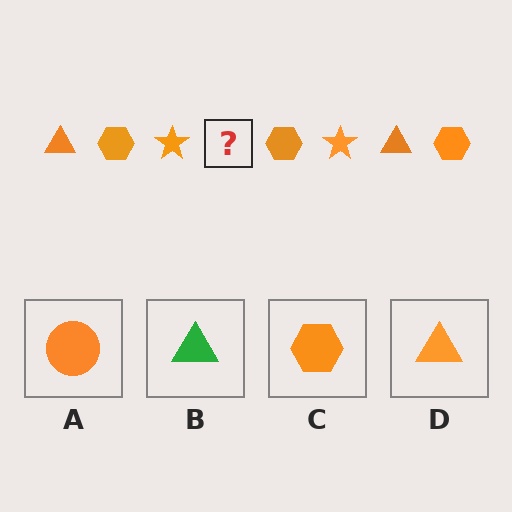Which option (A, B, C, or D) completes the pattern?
D.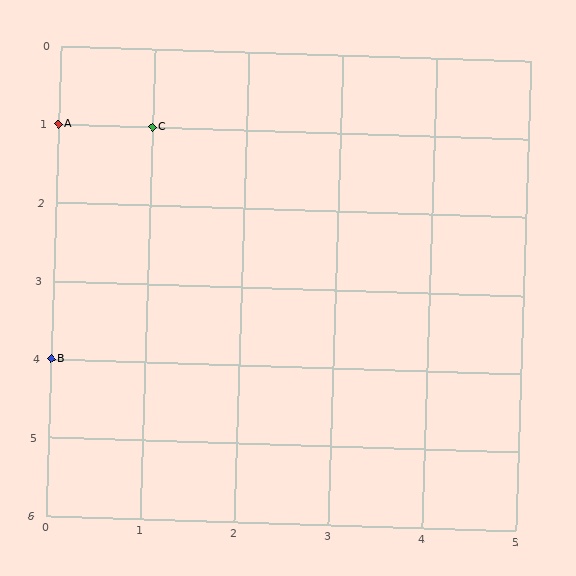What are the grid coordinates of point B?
Point B is at grid coordinates (0, 4).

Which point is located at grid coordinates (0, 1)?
Point A is at (0, 1).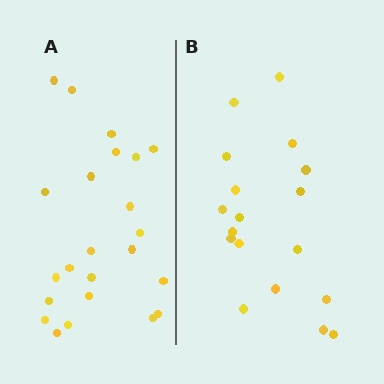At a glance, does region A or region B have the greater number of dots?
Region A (the left region) has more dots.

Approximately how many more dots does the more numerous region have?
Region A has about 5 more dots than region B.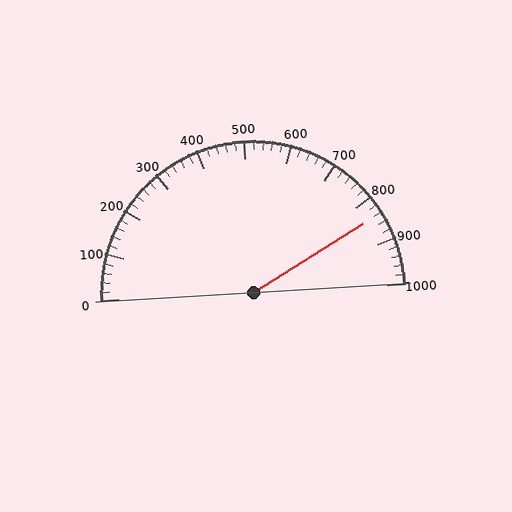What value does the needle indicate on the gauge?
The needle indicates approximately 840.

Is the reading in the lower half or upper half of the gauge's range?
The reading is in the upper half of the range (0 to 1000).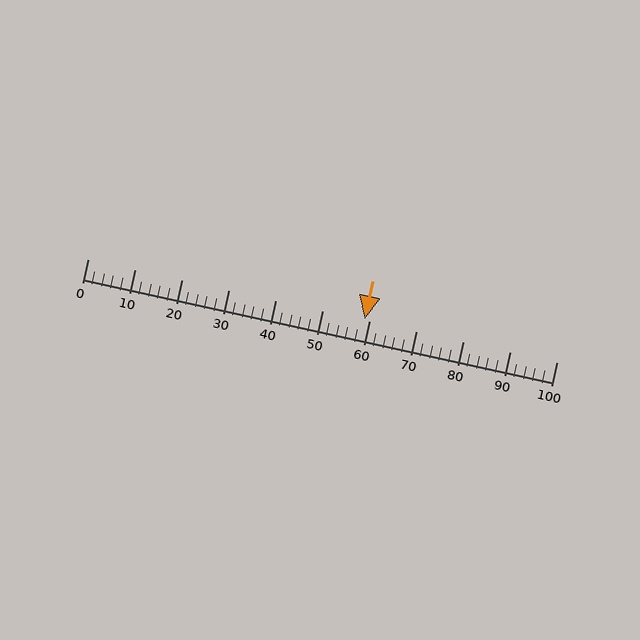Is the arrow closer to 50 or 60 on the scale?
The arrow is closer to 60.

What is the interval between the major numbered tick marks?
The major tick marks are spaced 10 units apart.